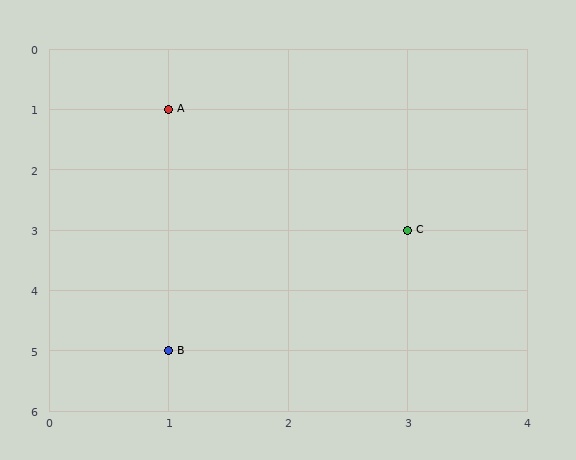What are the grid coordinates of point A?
Point A is at grid coordinates (1, 1).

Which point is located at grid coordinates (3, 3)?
Point C is at (3, 3).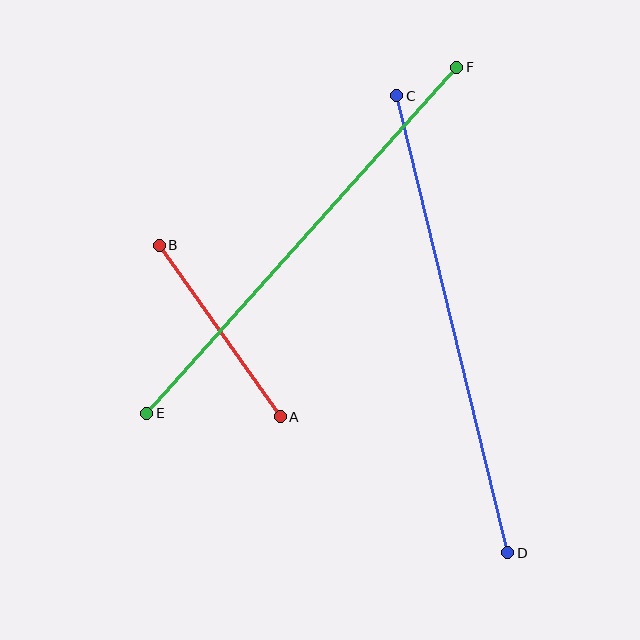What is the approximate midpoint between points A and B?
The midpoint is at approximately (220, 331) pixels.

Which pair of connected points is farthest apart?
Points C and D are farthest apart.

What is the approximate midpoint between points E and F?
The midpoint is at approximately (302, 240) pixels.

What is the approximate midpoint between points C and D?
The midpoint is at approximately (452, 324) pixels.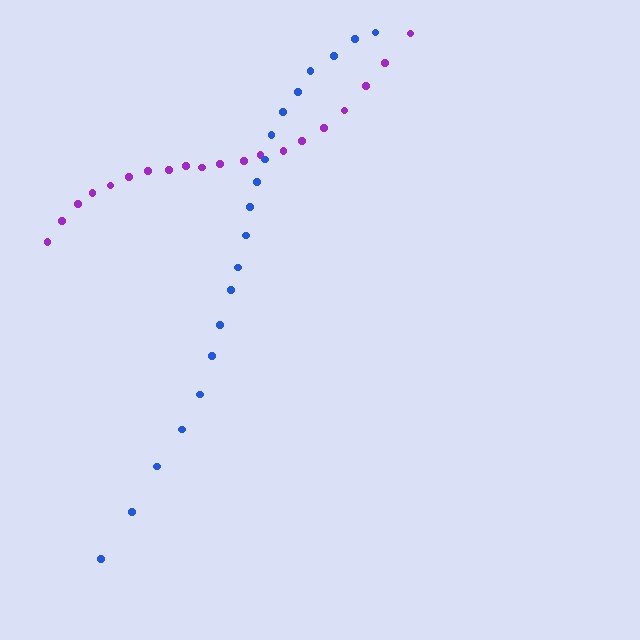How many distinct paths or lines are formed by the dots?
There are 2 distinct paths.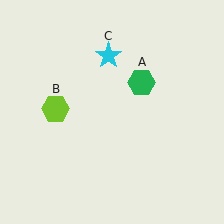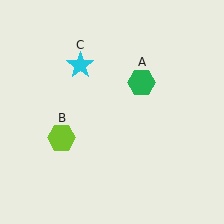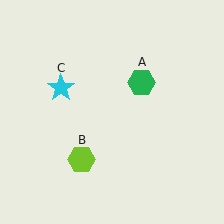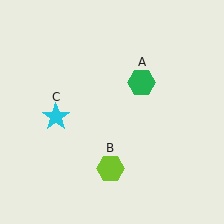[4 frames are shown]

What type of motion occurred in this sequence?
The lime hexagon (object B), cyan star (object C) rotated counterclockwise around the center of the scene.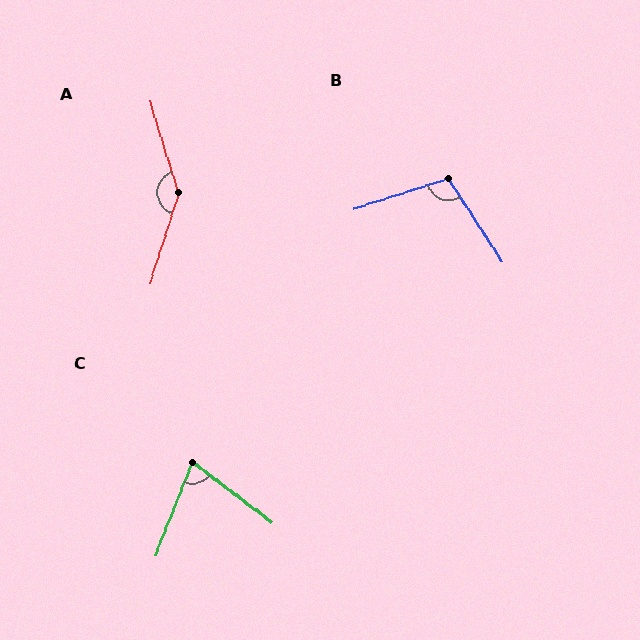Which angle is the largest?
A, at approximately 145 degrees.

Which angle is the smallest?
C, at approximately 74 degrees.